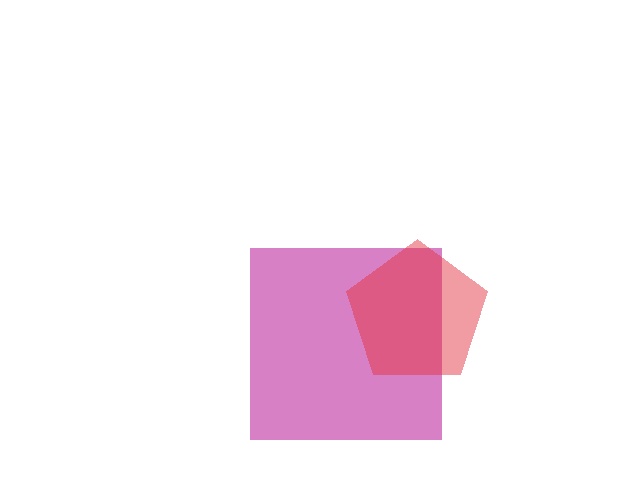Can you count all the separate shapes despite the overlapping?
Yes, there are 2 separate shapes.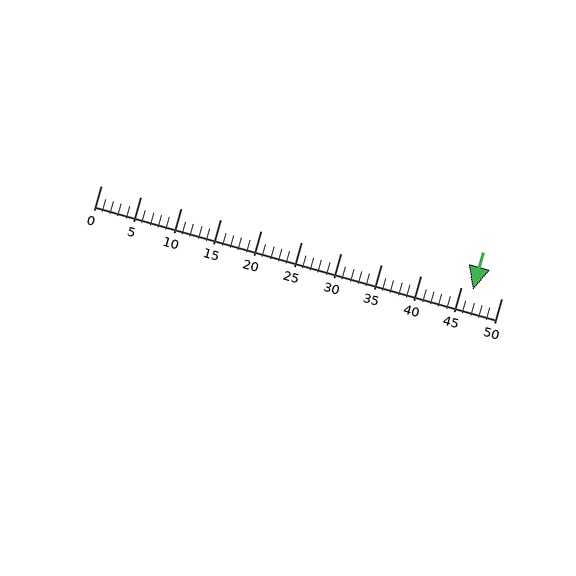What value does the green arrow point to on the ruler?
The green arrow points to approximately 46.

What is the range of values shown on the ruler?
The ruler shows values from 0 to 50.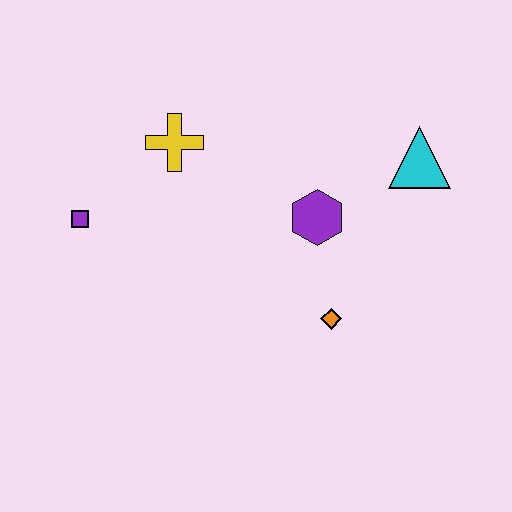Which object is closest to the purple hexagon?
The orange diamond is closest to the purple hexagon.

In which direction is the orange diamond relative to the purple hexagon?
The orange diamond is below the purple hexagon.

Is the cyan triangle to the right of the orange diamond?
Yes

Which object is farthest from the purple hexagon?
The purple square is farthest from the purple hexagon.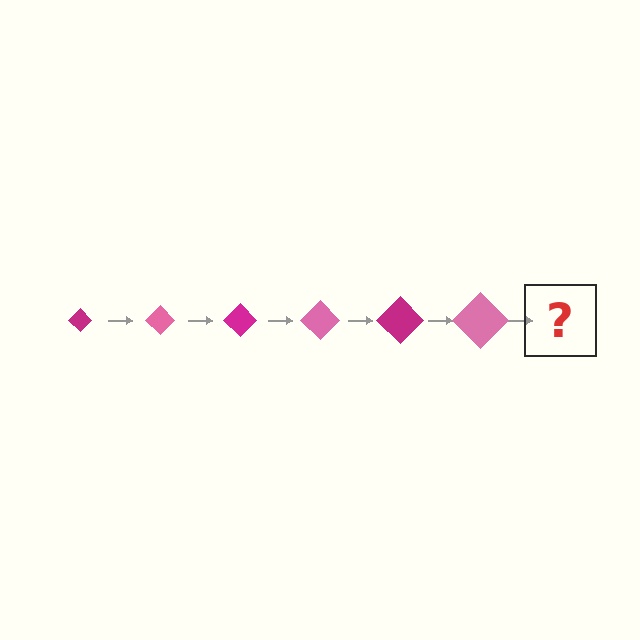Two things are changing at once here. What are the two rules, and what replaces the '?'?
The two rules are that the diamond grows larger each step and the color cycles through magenta and pink. The '?' should be a magenta diamond, larger than the previous one.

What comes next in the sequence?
The next element should be a magenta diamond, larger than the previous one.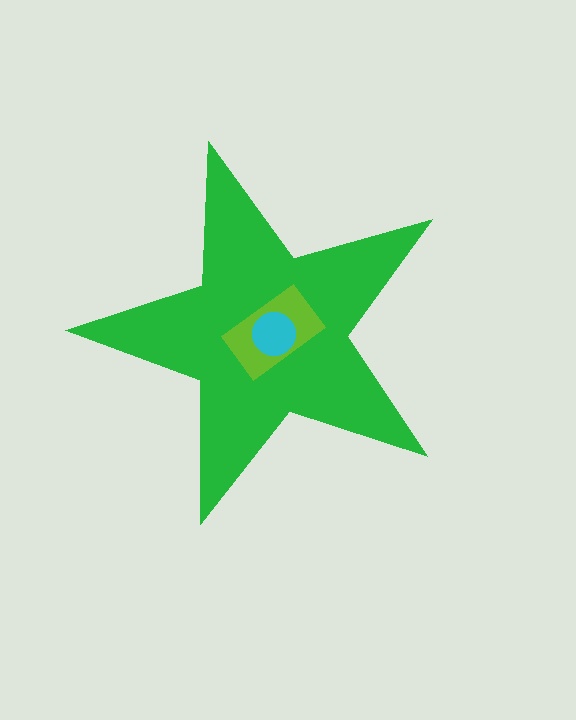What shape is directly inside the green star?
The lime rectangle.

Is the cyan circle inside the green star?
Yes.